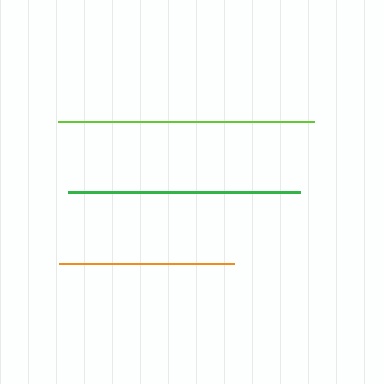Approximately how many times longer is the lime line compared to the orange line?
The lime line is approximately 1.5 times the length of the orange line.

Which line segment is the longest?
The lime line is the longest at approximately 255 pixels.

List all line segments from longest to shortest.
From longest to shortest: lime, green, orange.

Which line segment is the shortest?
The orange line is the shortest at approximately 175 pixels.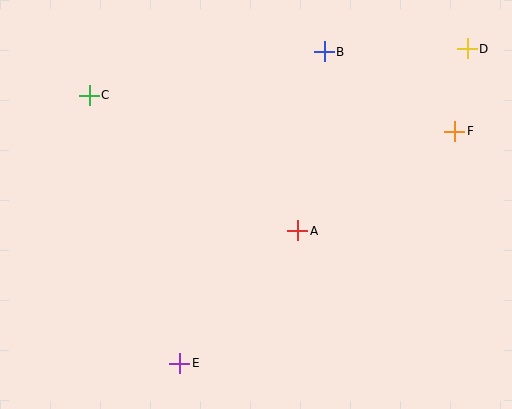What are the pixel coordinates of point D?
Point D is at (467, 49).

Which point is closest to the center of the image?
Point A at (298, 231) is closest to the center.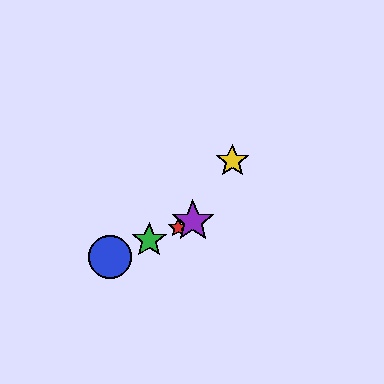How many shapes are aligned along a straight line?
4 shapes (the red star, the blue circle, the green star, the purple star) are aligned along a straight line.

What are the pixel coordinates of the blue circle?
The blue circle is at (110, 257).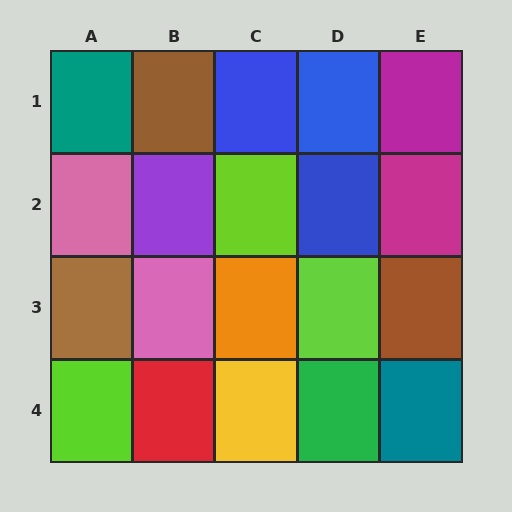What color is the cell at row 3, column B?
Pink.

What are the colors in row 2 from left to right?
Pink, purple, lime, blue, magenta.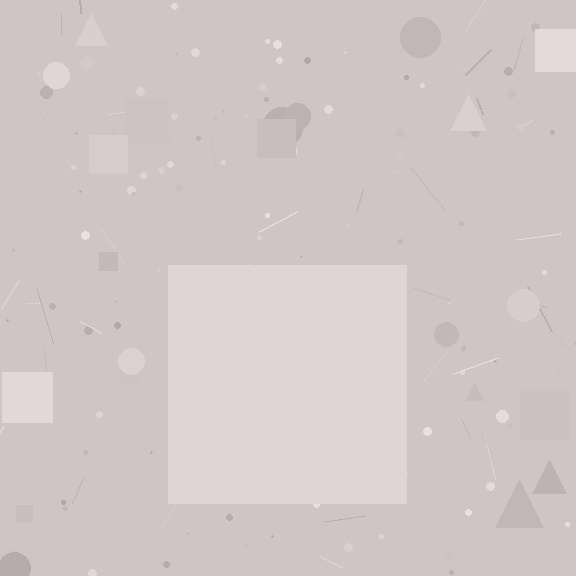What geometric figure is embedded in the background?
A square is embedded in the background.